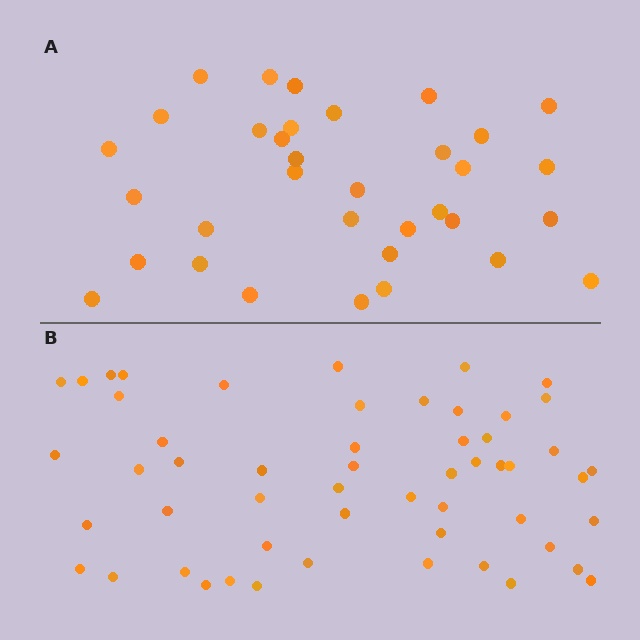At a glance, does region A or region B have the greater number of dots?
Region B (the bottom region) has more dots.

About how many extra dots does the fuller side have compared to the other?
Region B has approximately 20 more dots than region A.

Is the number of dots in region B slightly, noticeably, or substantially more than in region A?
Region B has substantially more. The ratio is roughly 1.6 to 1.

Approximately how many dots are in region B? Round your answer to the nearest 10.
About 50 dots. (The exact count is 54, which rounds to 50.)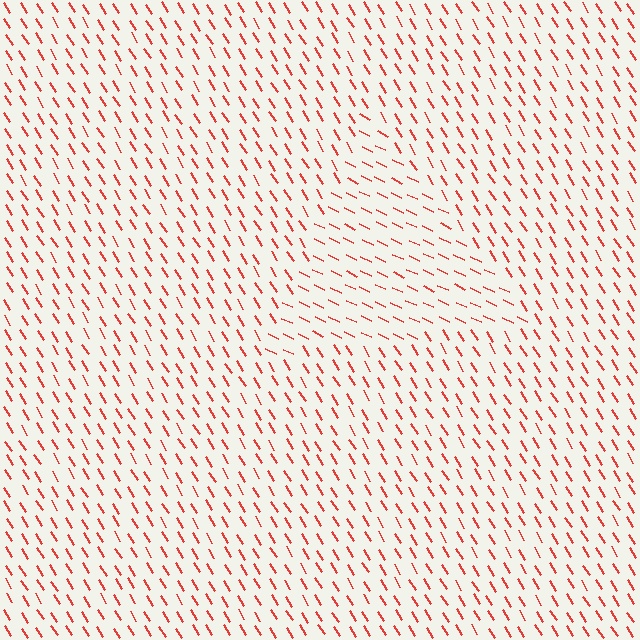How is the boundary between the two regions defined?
The boundary is defined purely by a change in line orientation (approximately 33 degrees difference). All lines are the same color and thickness.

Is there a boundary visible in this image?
Yes, there is a texture boundary formed by a change in line orientation.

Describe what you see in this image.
The image is filled with small red line segments. A triangle region in the image has lines oriented differently from the surrounding lines, creating a visible texture boundary.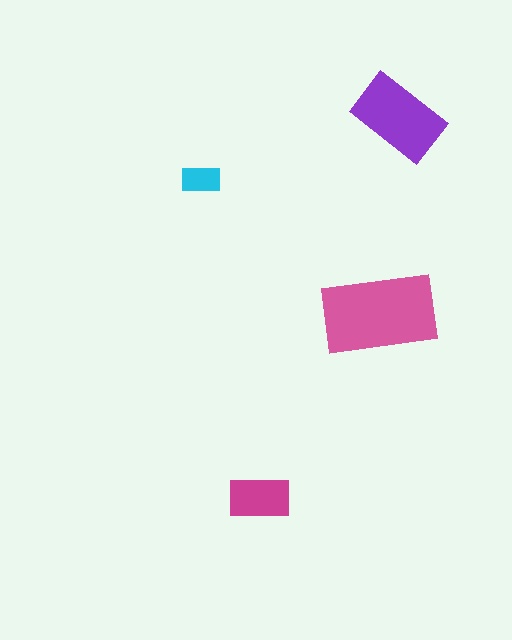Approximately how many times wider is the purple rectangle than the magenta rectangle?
About 1.5 times wider.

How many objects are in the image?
There are 4 objects in the image.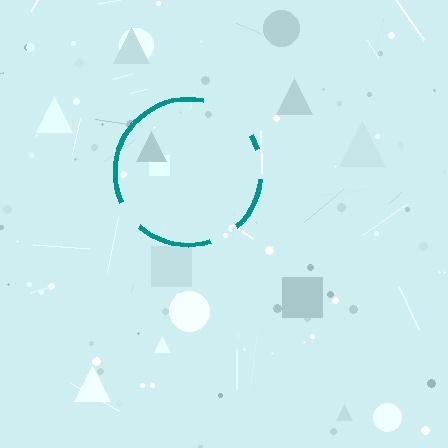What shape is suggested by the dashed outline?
The dashed outline suggests a circle.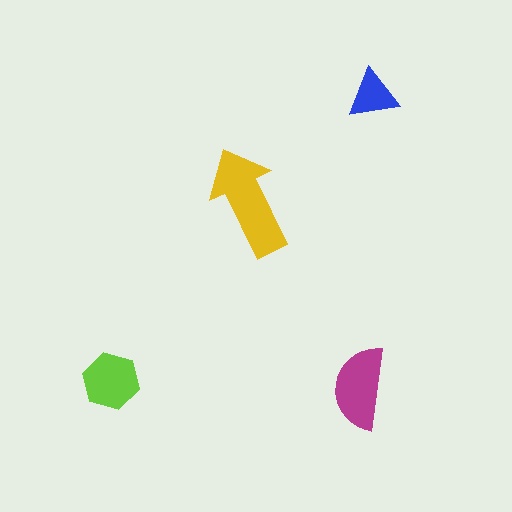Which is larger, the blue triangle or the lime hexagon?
The lime hexagon.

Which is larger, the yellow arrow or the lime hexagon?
The yellow arrow.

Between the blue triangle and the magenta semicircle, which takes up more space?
The magenta semicircle.